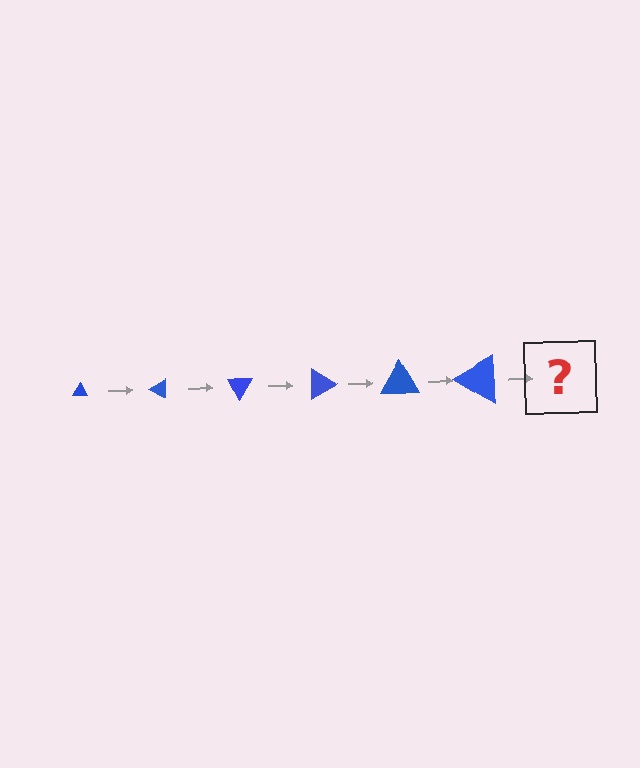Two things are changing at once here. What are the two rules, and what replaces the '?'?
The two rules are that the triangle grows larger each step and it rotates 30 degrees each step. The '?' should be a triangle, larger than the previous one and rotated 180 degrees from the start.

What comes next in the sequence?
The next element should be a triangle, larger than the previous one and rotated 180 degrees from the start.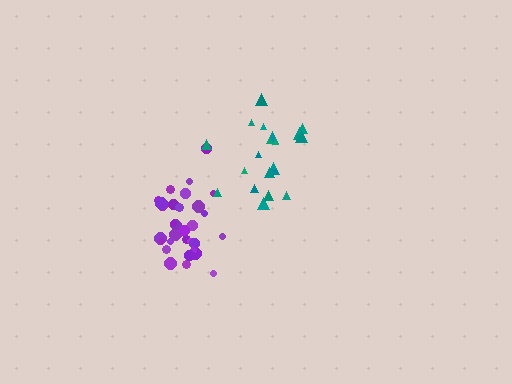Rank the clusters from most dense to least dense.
purple, teal.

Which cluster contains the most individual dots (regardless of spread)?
Purple (32).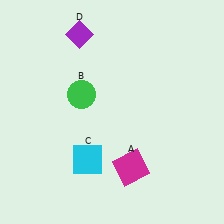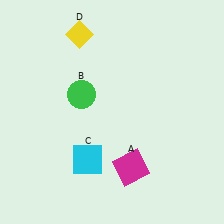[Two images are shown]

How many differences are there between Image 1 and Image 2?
There is 1 difference between the two images.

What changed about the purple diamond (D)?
In Image 1, D is purple. In Image 2, it changed to yellow.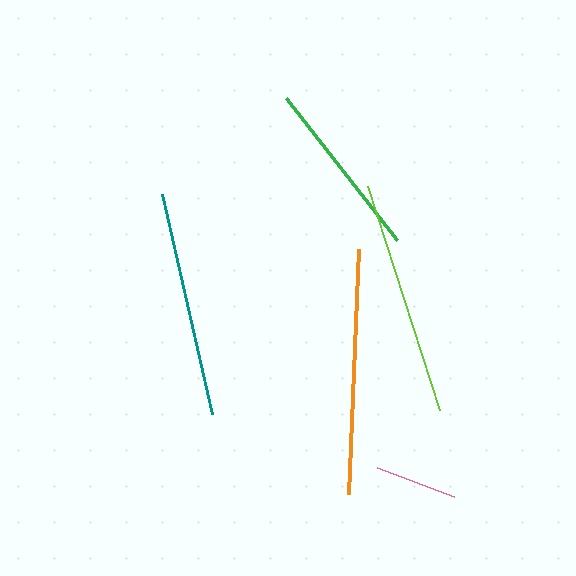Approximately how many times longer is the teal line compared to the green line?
The teal line is approximately 1.2 times the length of the green line.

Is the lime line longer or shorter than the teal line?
The lime line is longer than the teal line.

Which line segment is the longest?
The orange line is the longest at approximately 245 pixels.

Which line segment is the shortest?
The pink line is the shortest at approximately 83 pixels.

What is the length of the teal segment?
The teal segment is approximately 226 pixels long.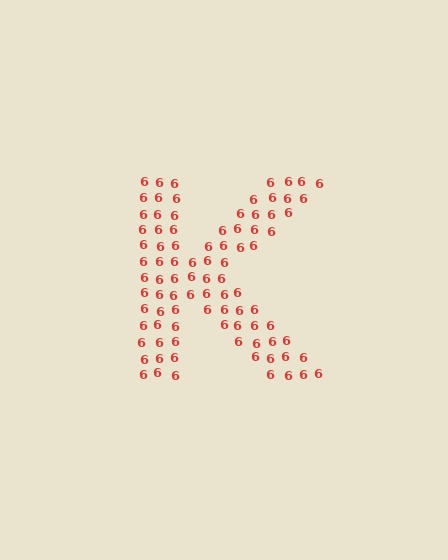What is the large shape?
The large shape is the letter K.